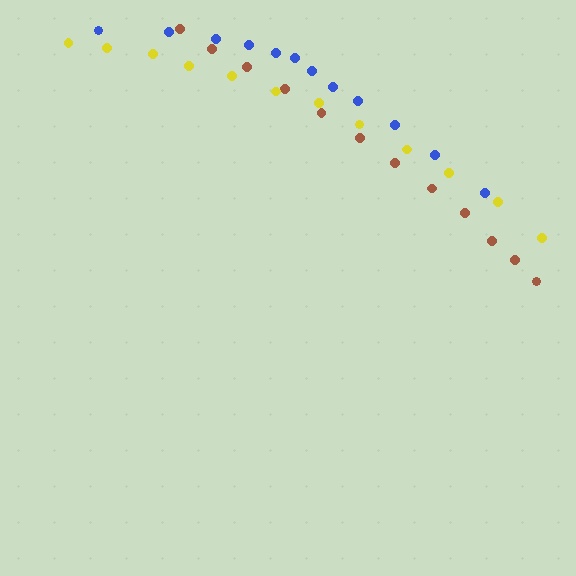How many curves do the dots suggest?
There are 3 distinct paths.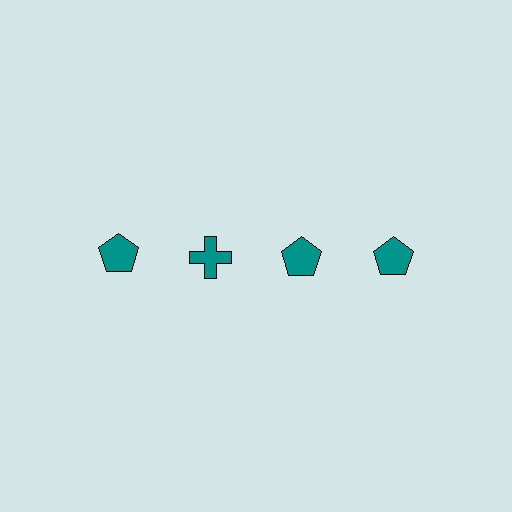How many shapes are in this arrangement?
There are 4 shapes arranged in a grid pattern.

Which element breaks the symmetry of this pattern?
The teal cross in the top row, second from left column breaks the symmetry. All other shapes are teal pentagons.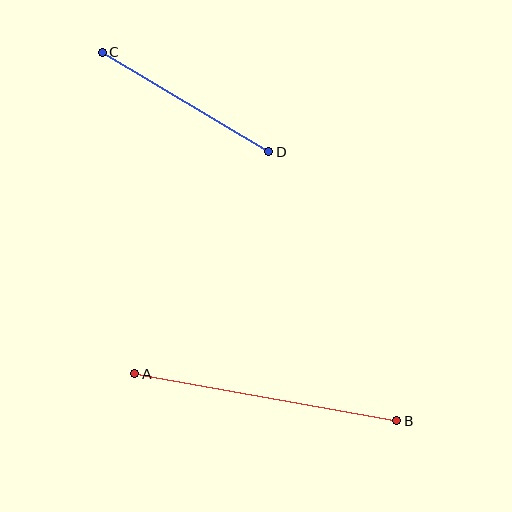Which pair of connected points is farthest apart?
Points A and B are farthest apart.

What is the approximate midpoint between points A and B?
The midpoint is at approximately (266, 397) pixels.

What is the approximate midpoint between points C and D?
The midpoint is at approximately (185, 102) pixels.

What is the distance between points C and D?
The distance is approximately 194 pixels.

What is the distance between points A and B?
The distance is approximately 266 pixels.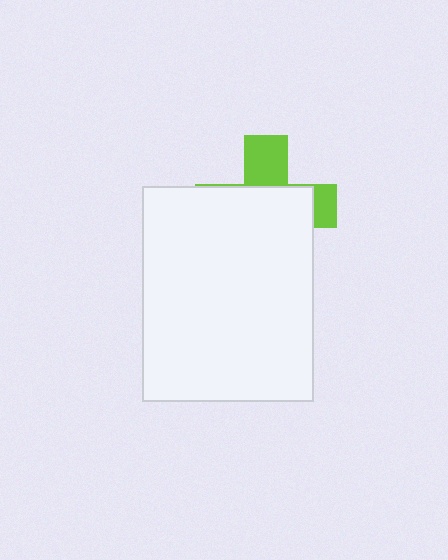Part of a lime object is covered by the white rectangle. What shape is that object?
It is a cross.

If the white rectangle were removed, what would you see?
You would see the complete lime cross.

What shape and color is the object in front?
The object in front is a white rectangle.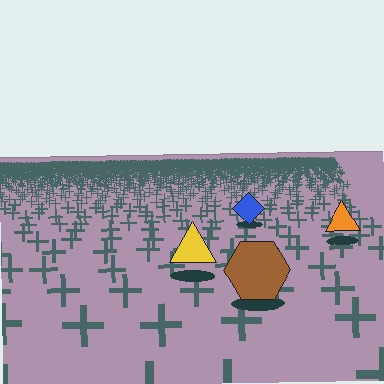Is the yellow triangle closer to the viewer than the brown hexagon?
No. The brown hexagon is closer — you can tell from the texture gradient: the ground texture is coarser near it.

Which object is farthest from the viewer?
The blue diamond is farthest from the viewer. It appears smaller and the ground texture around it is denser.